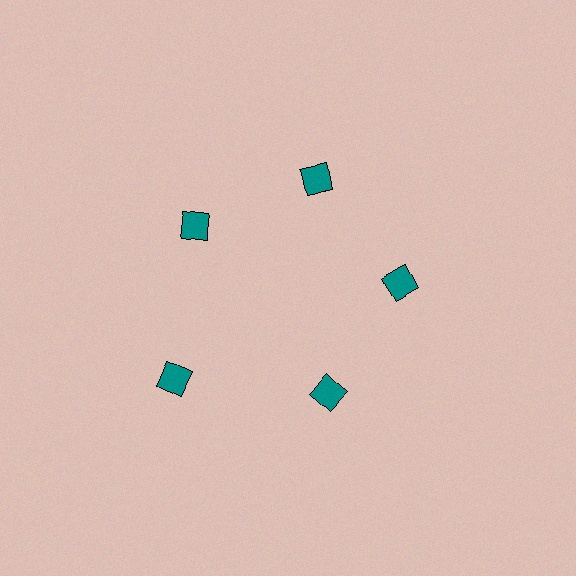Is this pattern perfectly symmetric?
No. The 5 teal diamonds are arranged in a ring, but one element near the 8 o'clock position is pushed outward from the center, breaking the 5-fold rotational symmetry.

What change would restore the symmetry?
The symmetry would be restored by moving it inward, back onto the ring so that all 5 diamonds sit at equal angles and equal distance from the center.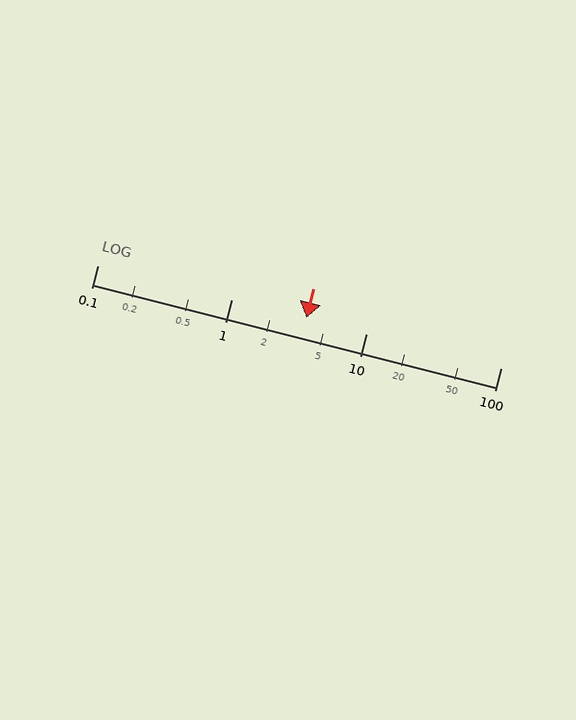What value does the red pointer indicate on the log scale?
The pointer indicates approximately 3.6.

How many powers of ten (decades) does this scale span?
The scale spans 3 decades, from 0.1 to 100.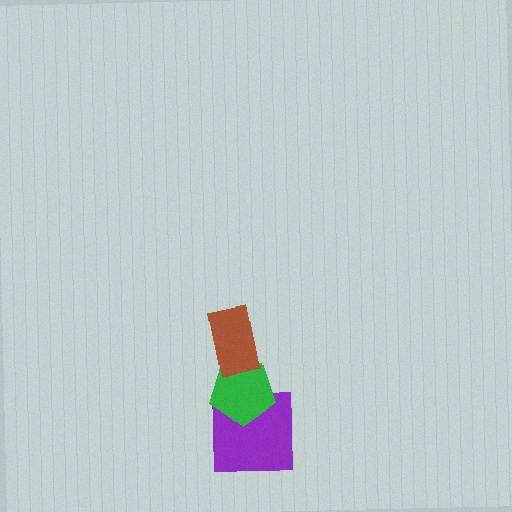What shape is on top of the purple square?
The green pentagon is on top of the purple square.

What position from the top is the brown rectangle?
The brown rectangle is 1st from the top.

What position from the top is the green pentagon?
The green pentagon is 2nd from the top.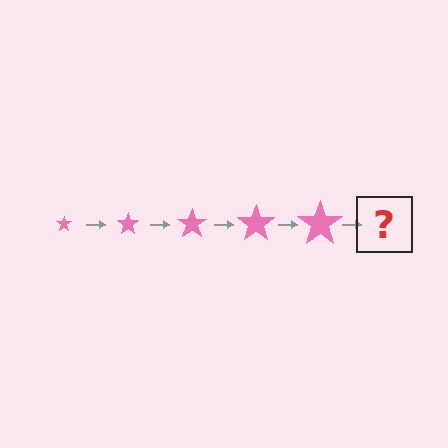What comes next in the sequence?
The next element should be a pink star, larger than the previous one.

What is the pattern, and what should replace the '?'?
The pattern is that the star gets progressively larger each step. The '?' should be a pink star, larger than the previous one.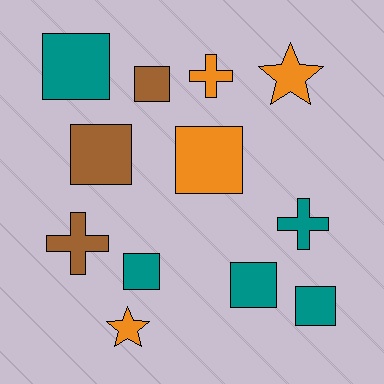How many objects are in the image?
There are 12 objects.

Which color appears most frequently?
Teal, with 5 objects.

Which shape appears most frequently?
Square, with 7 objects.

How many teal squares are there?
There are 4 teal squares.